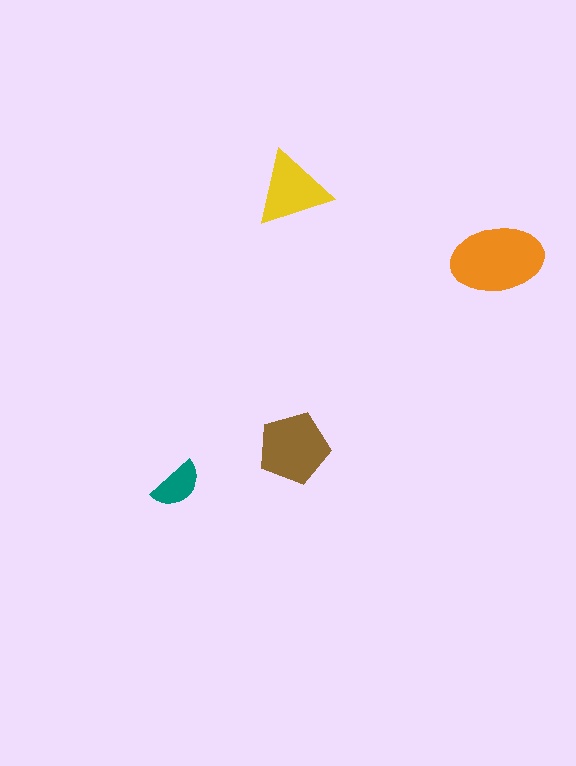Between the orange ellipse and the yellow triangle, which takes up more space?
The orange ellipse.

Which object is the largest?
The orange ellipse.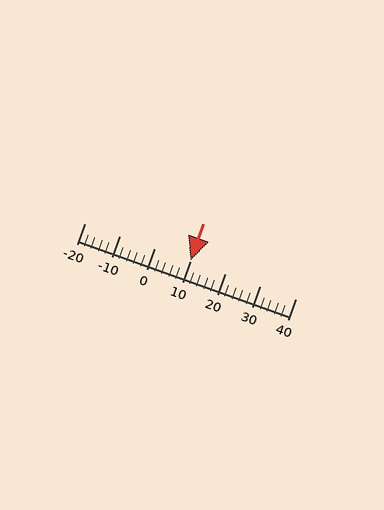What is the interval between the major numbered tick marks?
The major tick marks are spaced 10 units apart.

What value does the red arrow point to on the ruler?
The red arrow points to approximately 10.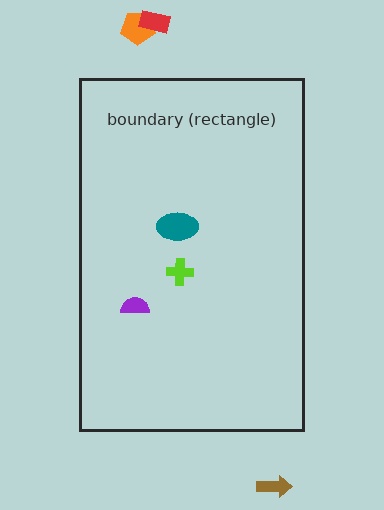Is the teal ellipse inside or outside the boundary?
Inside.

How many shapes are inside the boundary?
3 inside, 3 outside.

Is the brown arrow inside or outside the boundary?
Outside.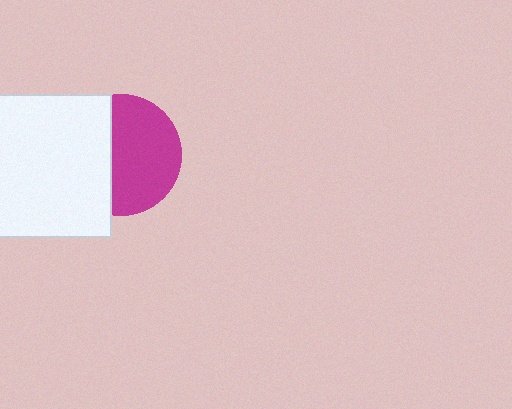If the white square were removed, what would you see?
You would see the complete magenta circle.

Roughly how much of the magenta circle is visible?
About half of it is visible (roughly 60%).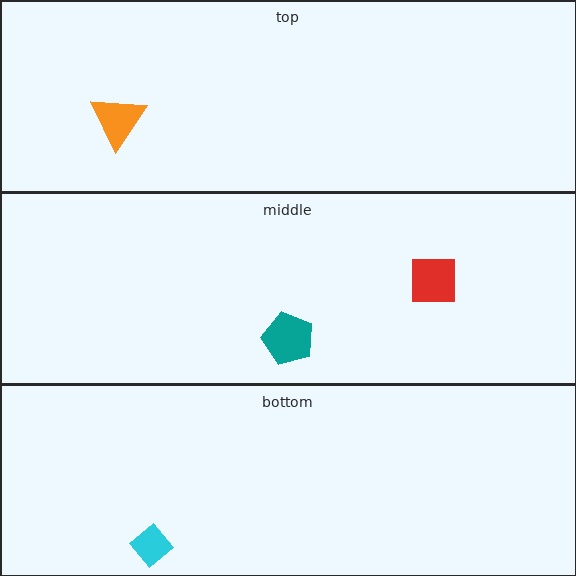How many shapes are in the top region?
1.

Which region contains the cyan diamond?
The bottom region.